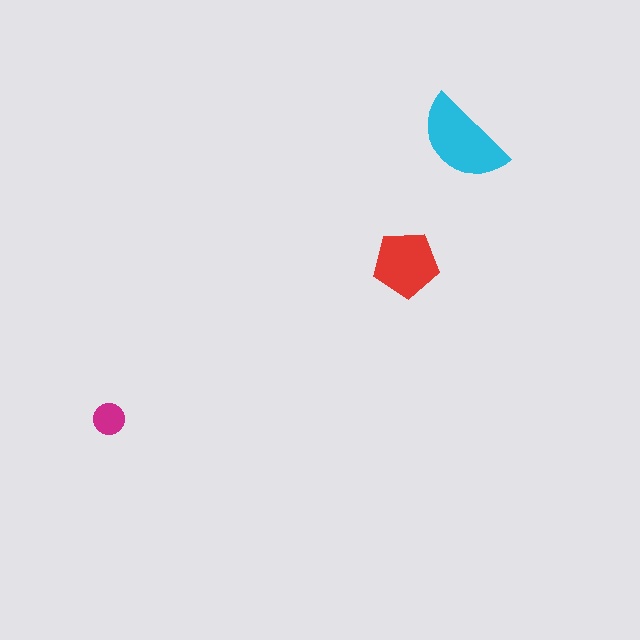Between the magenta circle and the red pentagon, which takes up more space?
The red pentagon.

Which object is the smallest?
The magenta circle.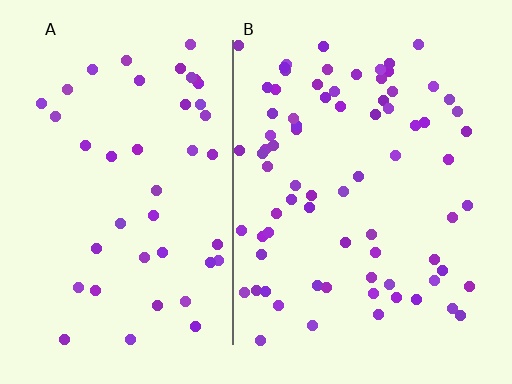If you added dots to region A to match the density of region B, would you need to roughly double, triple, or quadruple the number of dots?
Approximately double.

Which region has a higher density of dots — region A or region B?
B (the right).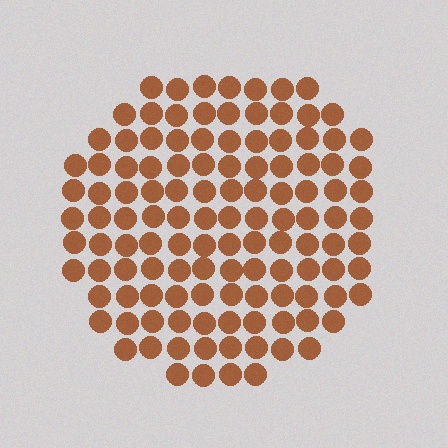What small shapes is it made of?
It is made of small circles.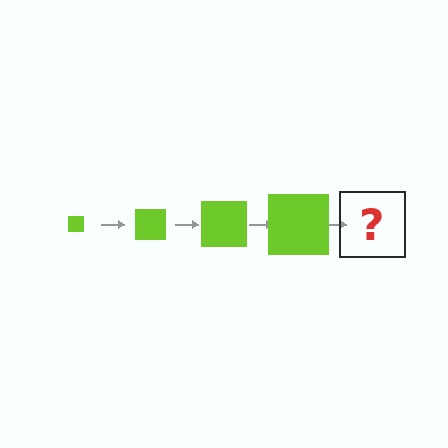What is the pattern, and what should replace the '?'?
The pattern is that the square gets progressively larger each step. The '?' should be a lime square, larger than the previous one.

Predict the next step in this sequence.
The next step is a lime square, larger than the previous one.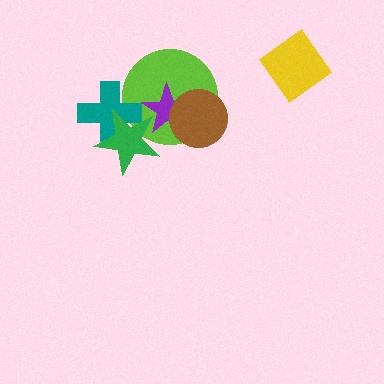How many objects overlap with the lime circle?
4 objects overlap with the lime circle.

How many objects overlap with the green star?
3 objects overlap with the green star.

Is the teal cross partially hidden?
Yes, it is partially covered by another shape.